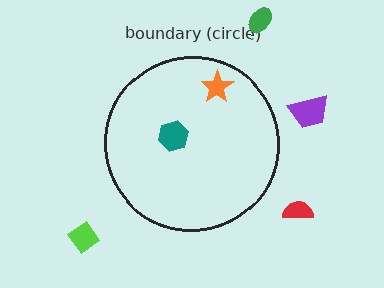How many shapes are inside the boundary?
2 inside, 4 outside.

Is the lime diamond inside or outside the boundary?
Outside.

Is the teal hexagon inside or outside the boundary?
Inside.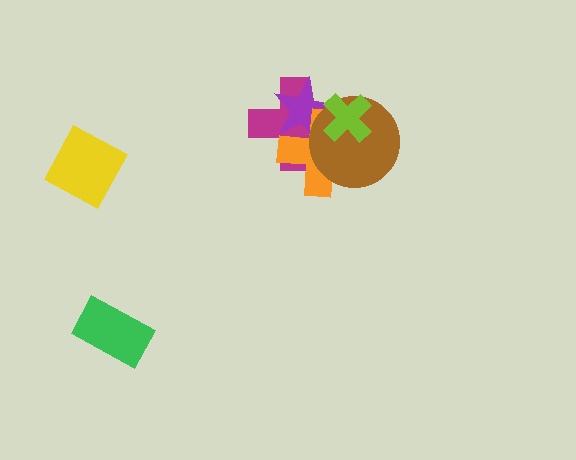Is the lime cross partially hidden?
No, no other shape covers it.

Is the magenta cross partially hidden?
Yes, it is partially covered by another shape.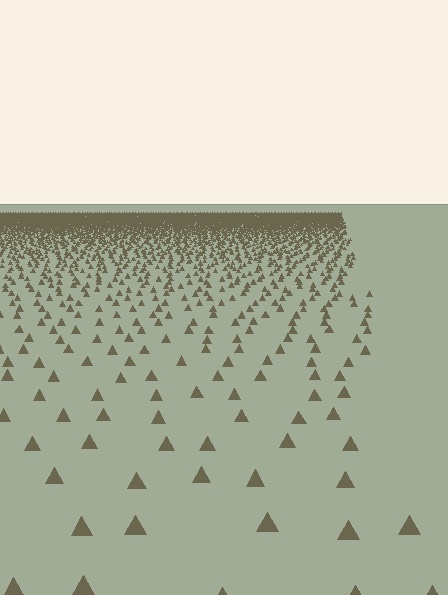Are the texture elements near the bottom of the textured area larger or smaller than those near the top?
Larger. Near the bottom, elements are closer to the viewer and appear at a bigger on-screen size.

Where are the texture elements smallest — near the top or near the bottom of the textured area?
Near the top.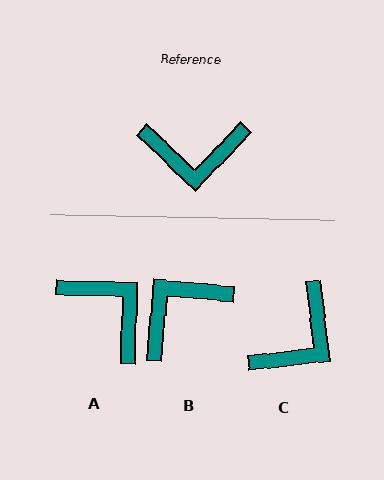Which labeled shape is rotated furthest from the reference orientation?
B, about 141 degrees away.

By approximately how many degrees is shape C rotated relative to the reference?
Approximately 50 degrees counter-clockwise.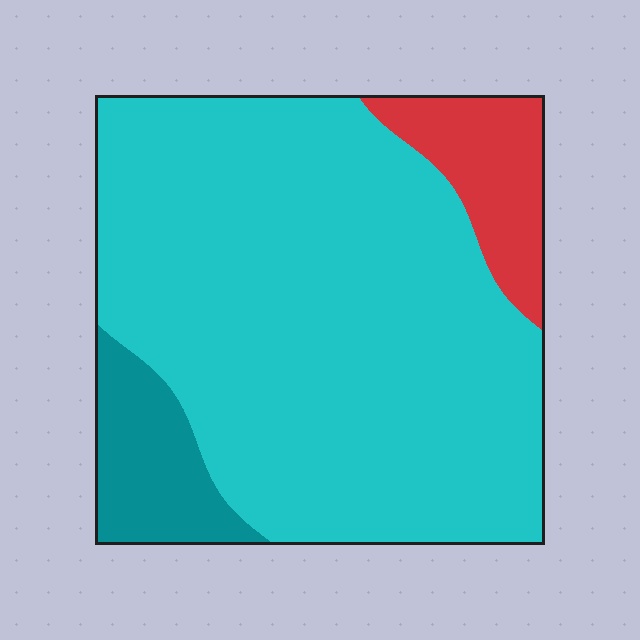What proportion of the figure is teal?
Teal covers about 10% of the figure.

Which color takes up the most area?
Cyan, at roughly 80%.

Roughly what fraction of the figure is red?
Red covers roughly 10% of the figure.